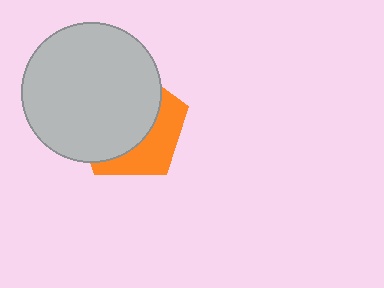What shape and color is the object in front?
The object in front is a light gray circle.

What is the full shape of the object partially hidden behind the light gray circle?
The partially hidden object is an orange pentagon.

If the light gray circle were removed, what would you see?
You would see the complete orange pentagon.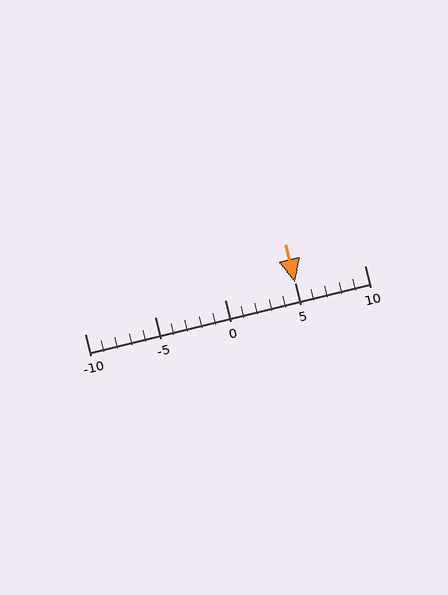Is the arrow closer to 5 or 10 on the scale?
The arrow is closer to 5.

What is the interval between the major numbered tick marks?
The major tick marks are spaced 5 units apart.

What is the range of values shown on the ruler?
The ruler shows values from -10 to 10.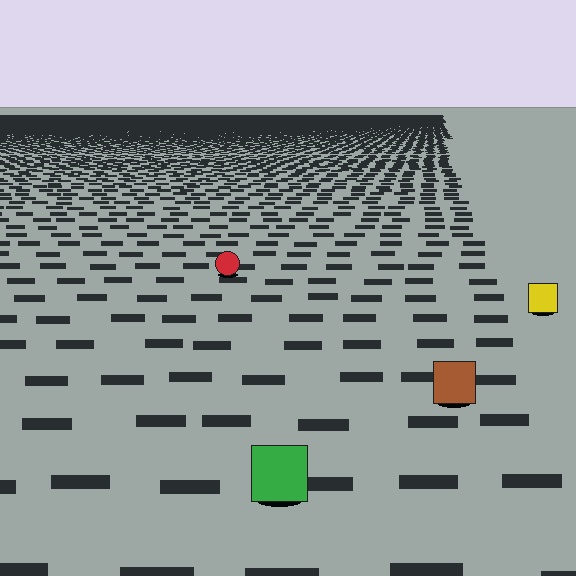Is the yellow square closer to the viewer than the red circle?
Yes. The yellow square is closer — you can tell from the texture gradient: the ground texture is coarser near it.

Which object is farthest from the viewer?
The red circle is farthest from the viewer. It appears smaller and the ground texture around it is denser.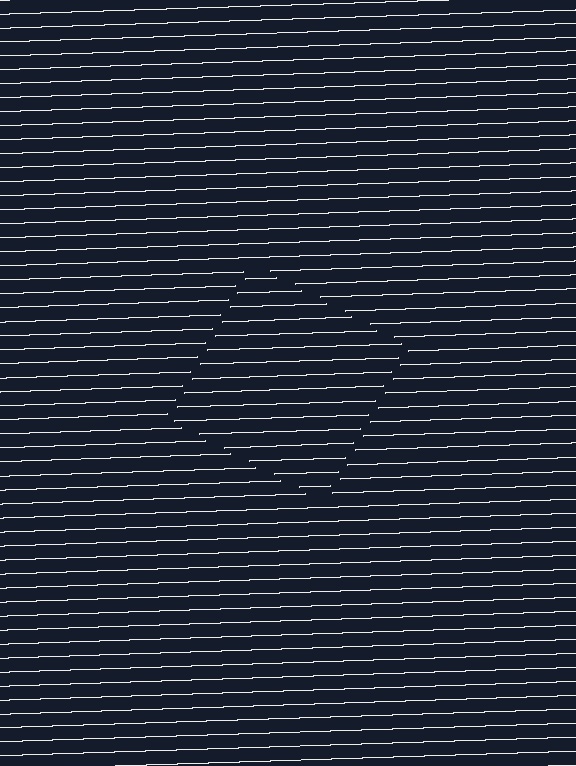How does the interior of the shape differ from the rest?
The interior of the shape contains the same grating, shifted by half a period — the contour is defined by the phase discontinuity where line-ends from the inner and outer gratings abut.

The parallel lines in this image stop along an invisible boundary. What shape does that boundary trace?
An illusory square. The interior of the shape contains the same grating, shifted by half a period — the contour is defined by the phase discontinuity where line-ends from the inner and outer gratings abut.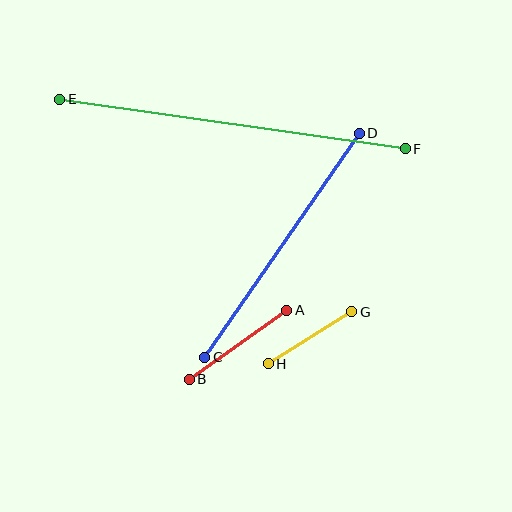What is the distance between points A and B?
The distance is approximately 120 pixels.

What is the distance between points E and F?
The distance is approximately 349 pixels.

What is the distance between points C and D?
The distance is approximately 272 pixels.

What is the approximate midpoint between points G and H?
The midpoint is at approximately (310, 338) pixels.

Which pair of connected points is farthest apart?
Points E and F are farthest apart.